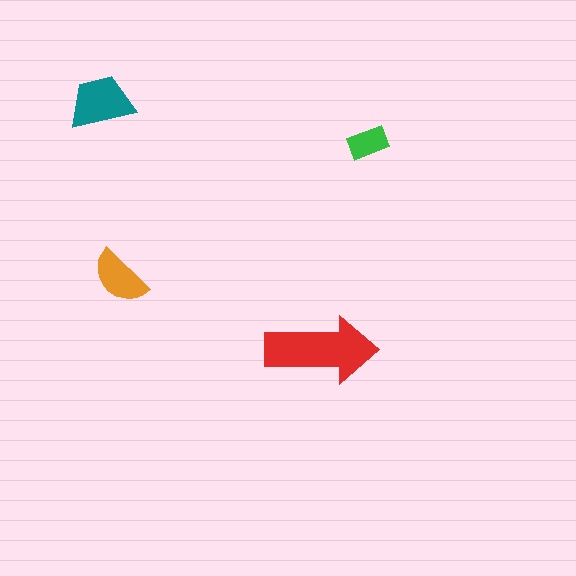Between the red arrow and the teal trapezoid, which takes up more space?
The red arrow.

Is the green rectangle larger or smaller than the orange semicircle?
Smaller.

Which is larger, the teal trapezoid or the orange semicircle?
The teal trapezoid.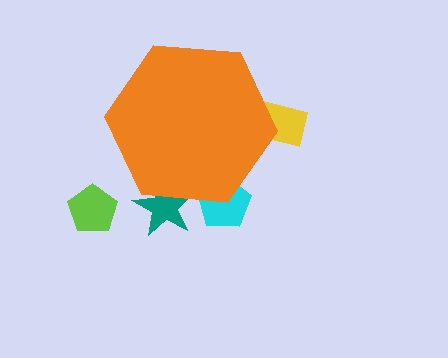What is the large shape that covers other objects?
An orange hexagon.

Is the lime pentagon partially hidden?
No, the lime pentagon is fully visible.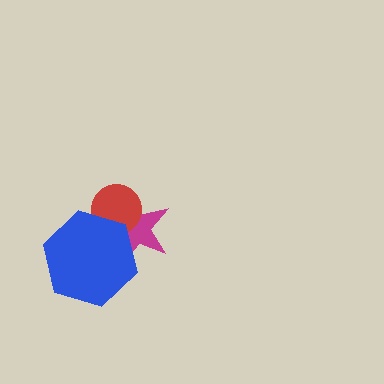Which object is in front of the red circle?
The blue hexagon is in front of the red circle.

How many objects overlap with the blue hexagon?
2 objects overlap with the blue hexagon.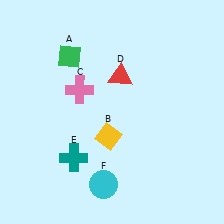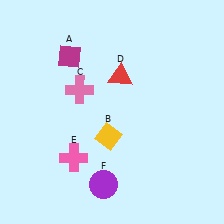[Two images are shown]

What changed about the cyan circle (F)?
In Image 1, F is cyan. In Image 2, it changed to purple.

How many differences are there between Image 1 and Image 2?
There are 3 differences between the two images.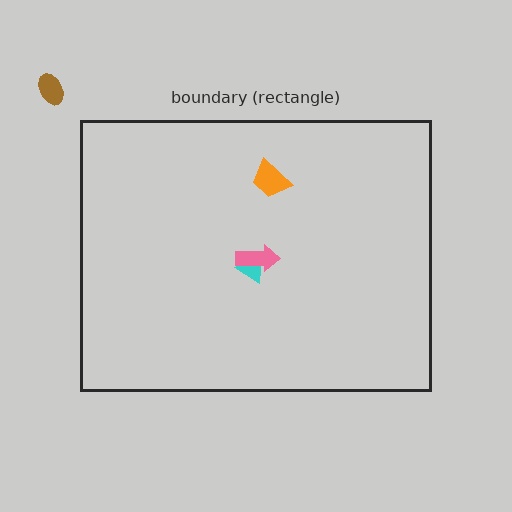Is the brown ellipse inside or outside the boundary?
Outside.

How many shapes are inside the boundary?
3 inside, 1 outside.